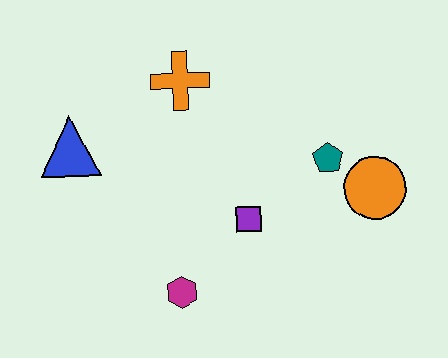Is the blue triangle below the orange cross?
Yes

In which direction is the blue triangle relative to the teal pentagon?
The blue triangle is to the left of the teal pentagon.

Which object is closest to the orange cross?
The blue triangle is closest to the orange cross.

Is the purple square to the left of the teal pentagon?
Yes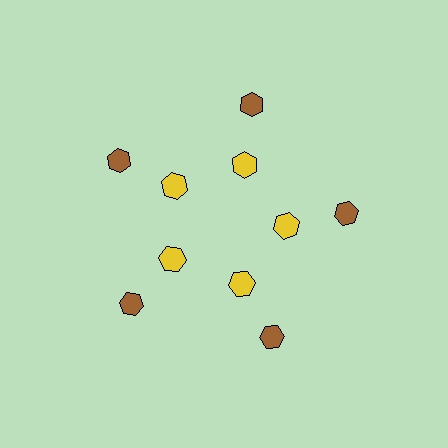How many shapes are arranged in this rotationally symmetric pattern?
There are 10 shapes, arranged in 5 groups of 2.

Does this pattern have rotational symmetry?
Yes, this pattern has 5-fold rotational symmetry. It looks the same after rotating 72 degrees around the center.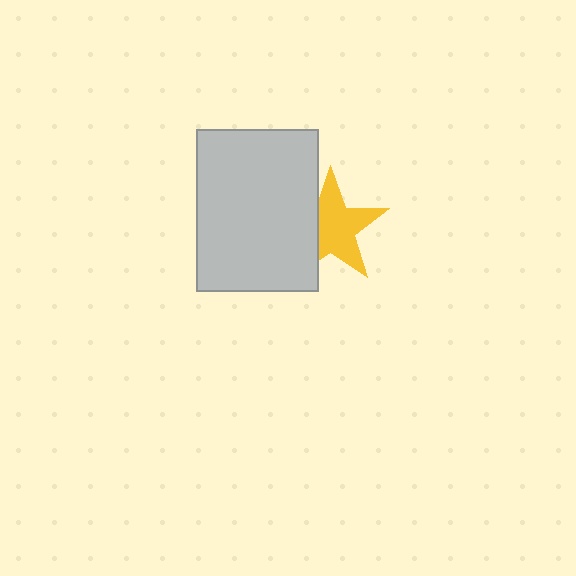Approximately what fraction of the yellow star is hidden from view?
Roughly 31% of the yellow star is hidden behind the light gray rectangle.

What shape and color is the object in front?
The object in front is a light gray rectangle.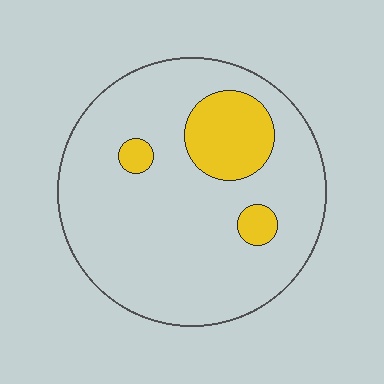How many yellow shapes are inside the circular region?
3.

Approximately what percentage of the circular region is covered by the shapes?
Approximately 15%.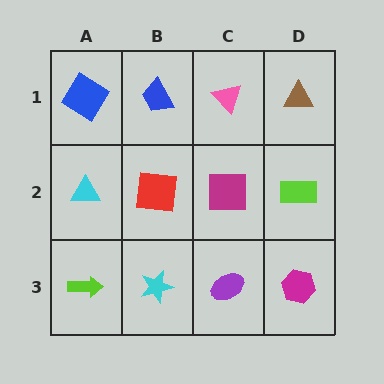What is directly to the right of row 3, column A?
A cyan star.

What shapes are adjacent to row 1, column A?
A cyan triangle (row 2, column A), a blue trapezoid (row 1, column B).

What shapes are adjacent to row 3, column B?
A red square (row 2, column B), a lime arrow (row 3, column A), a purple ellipse (row 3, column C).